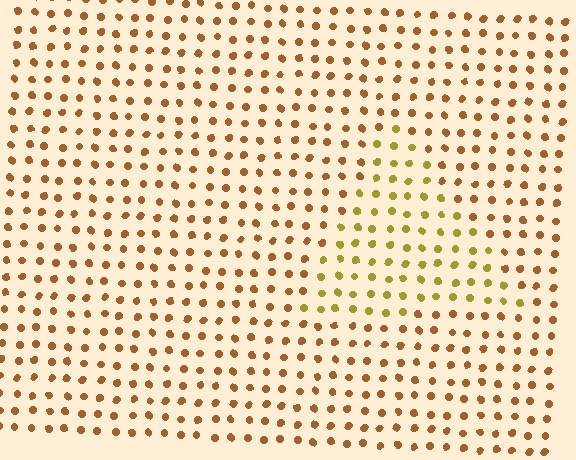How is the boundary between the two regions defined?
The boundary is defined purely by a slight shift in hue (about 28 degrees). Spacing, size, and orientation are identical on both sides.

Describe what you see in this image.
The image is filled with small brown elements in a uniform arrangement. A triangle-shaped region is visible where the elements are tinted to a slightly different hue, forming a subtle color boundary.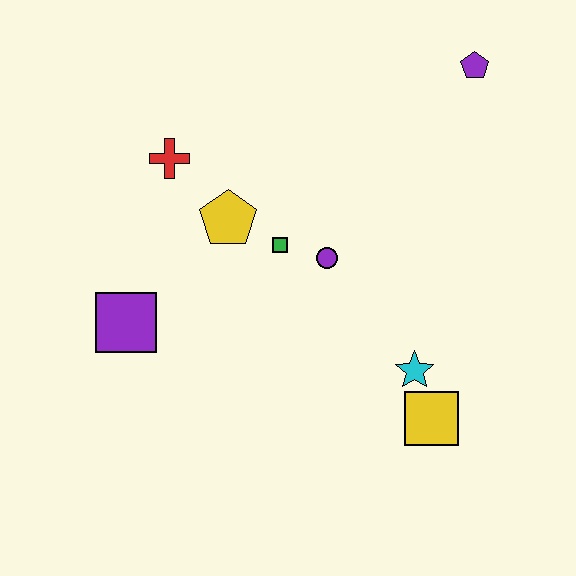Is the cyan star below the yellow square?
No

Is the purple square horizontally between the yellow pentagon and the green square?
No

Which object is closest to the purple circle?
The green square is closest to the purple circle.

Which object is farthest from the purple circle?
The purple pentagon is farthest from the purple circle.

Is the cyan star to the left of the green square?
No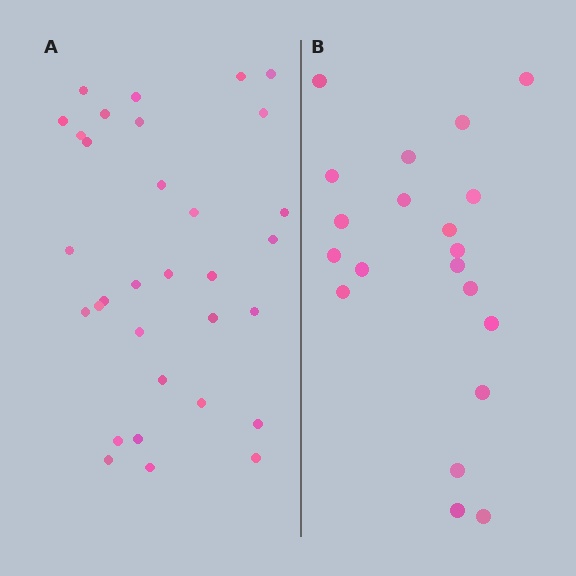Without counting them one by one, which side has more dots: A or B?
Region A (the left region) has more dots.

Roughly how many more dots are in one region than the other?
Region A has roughly 12 or so more dots than region B.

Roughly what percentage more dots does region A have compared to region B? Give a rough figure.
About 60% more.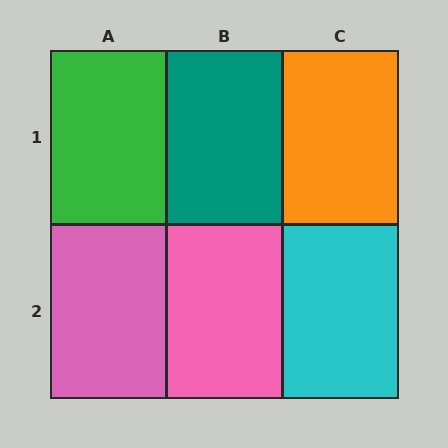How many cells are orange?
1 cell is orange.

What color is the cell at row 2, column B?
Pink.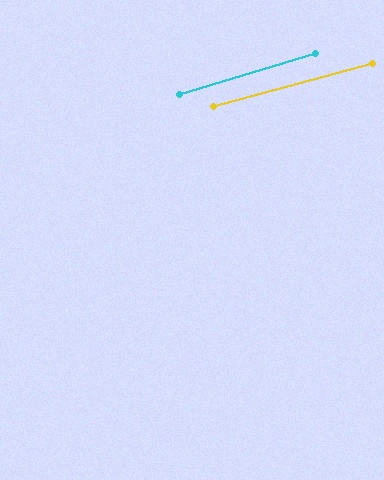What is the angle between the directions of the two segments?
Approximately 2 degrees.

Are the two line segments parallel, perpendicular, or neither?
Parallel — their directions differ by only 1.8°.